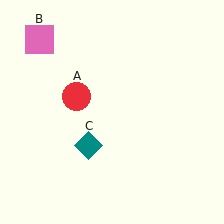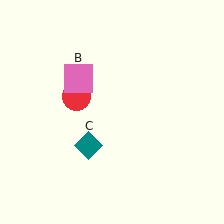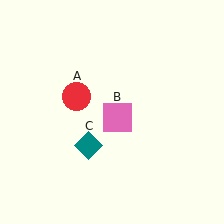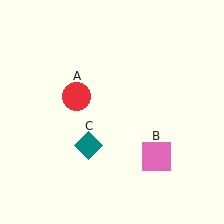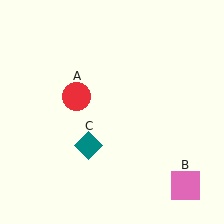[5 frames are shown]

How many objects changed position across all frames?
1 object changed position: pink square (object B).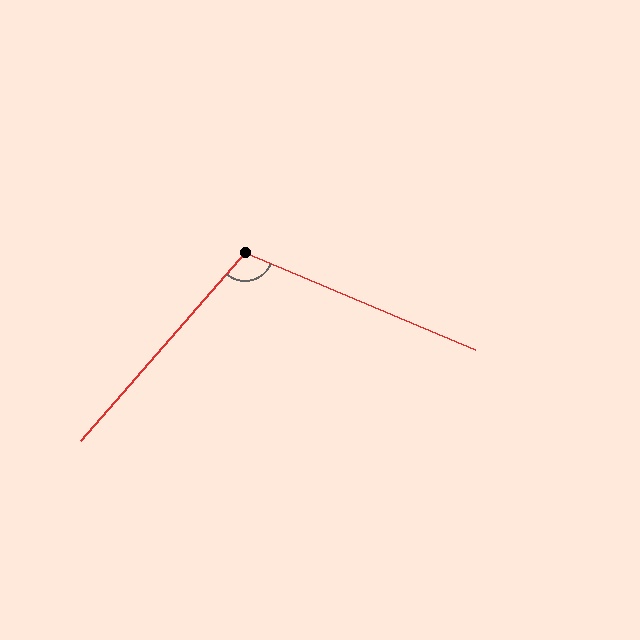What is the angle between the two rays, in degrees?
Approximately 109 degrees.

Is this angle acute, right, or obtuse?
It is obtuse.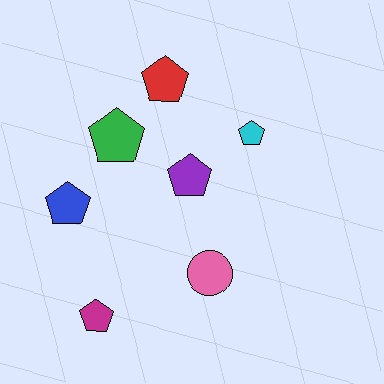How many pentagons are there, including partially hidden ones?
There are 6 pentagons.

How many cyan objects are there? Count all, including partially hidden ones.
There is 1 cyan object.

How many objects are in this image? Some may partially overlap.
There are 7 objects.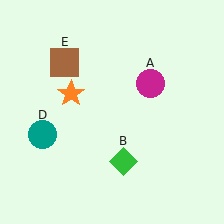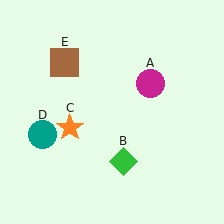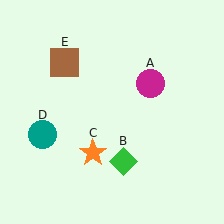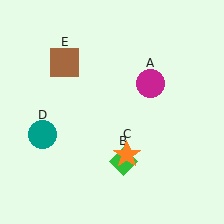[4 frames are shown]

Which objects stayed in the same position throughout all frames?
Magenta circle (object A) and green diamond (object B) and teal circle (object D) and brown square (object E) remained stationary.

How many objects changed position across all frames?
1 object changed position: orange star (object C).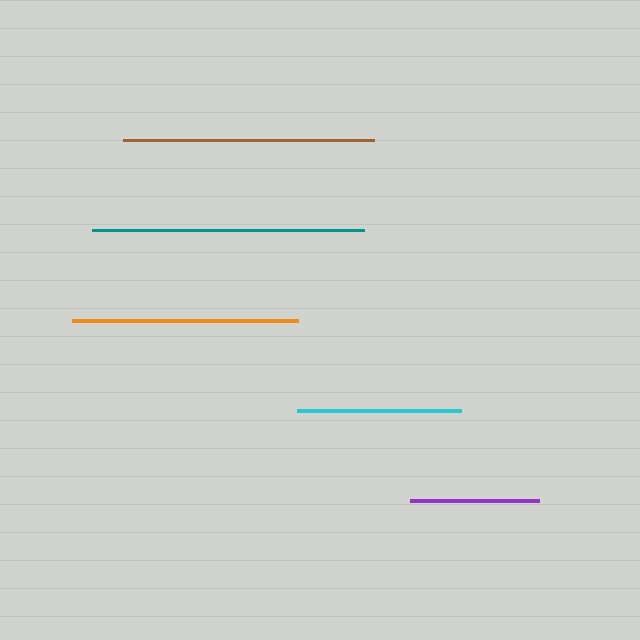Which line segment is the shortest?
The purple line is the shortest at approximately 129 pixels.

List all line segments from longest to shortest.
From longest to shortest: teal, brown, orange, cyan, purple.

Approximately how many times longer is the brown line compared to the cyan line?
The brown line is approximately 1.5 times the length of the cyan line.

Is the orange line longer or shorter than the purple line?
The orange line is longer than the purple line.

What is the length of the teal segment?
The teal segment is approximately 272 pixels long.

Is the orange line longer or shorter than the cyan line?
The orange line is longer than the cyan line.